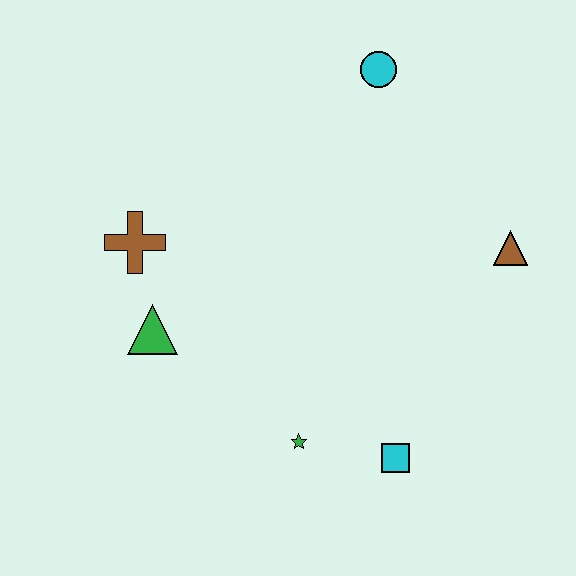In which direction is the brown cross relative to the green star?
The brown cross is above the green star.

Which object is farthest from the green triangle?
The brown triangle is farthest from the green triangle.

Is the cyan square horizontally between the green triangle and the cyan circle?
No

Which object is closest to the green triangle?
The brown cross is closest to the green triangle.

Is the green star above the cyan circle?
No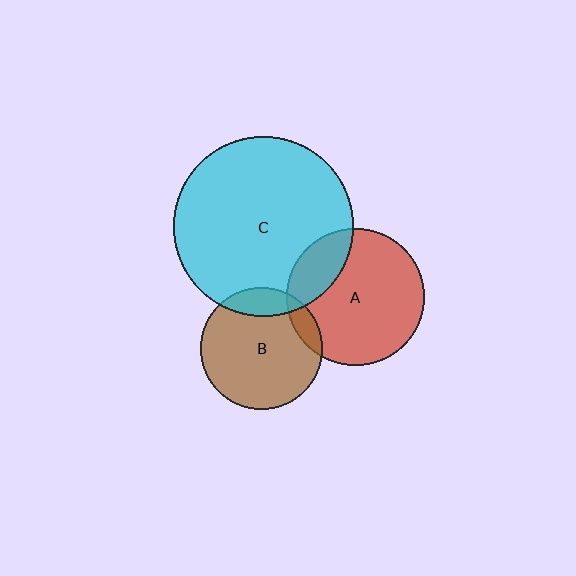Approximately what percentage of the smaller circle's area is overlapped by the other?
Approximately 20%.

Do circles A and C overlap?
Yes.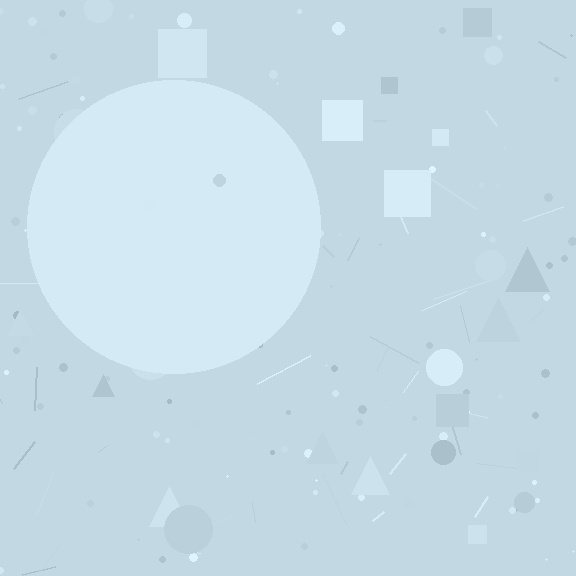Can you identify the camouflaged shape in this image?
The camouflaged shape is a circle.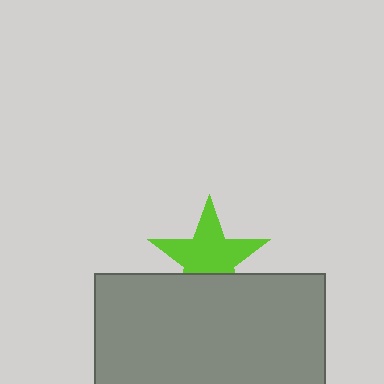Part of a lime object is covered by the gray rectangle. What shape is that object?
It is a star.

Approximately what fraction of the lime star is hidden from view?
Roughly 30% of the lime star is hidden behind the gray rectangle.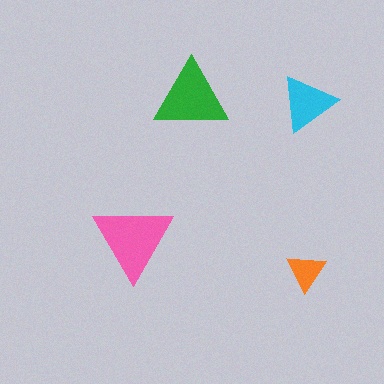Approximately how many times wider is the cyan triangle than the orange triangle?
About 1.5 times wider.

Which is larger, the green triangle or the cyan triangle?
The green one.